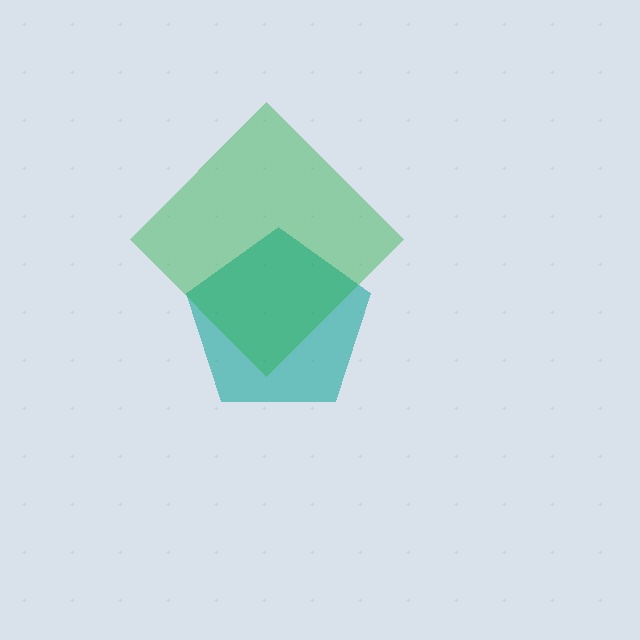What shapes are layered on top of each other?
The layered shapes are: a teal pentagon, a green diamond.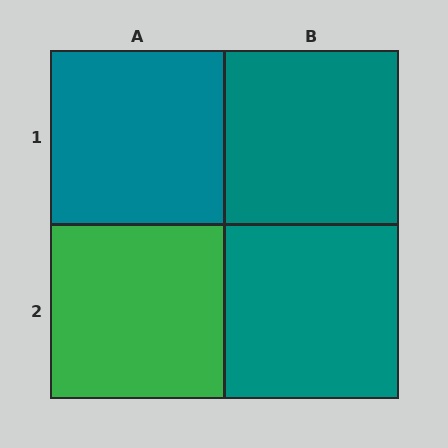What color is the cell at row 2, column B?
Teal.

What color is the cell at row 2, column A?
Green.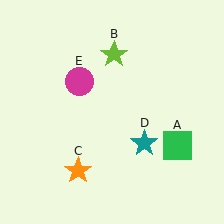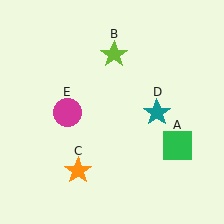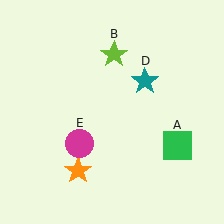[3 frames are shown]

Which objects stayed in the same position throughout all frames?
Green square (object A) and lime star (object B) and orange star (object C) remained stationary.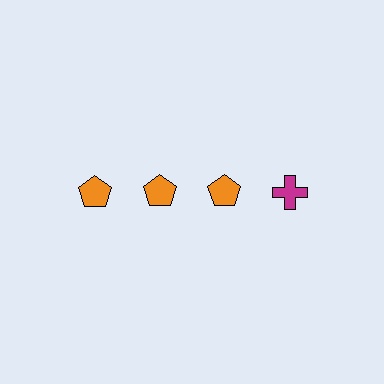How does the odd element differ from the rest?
It differs in both color (magenta instead of orange) and shape (cross instead of pentagon).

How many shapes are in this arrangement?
There are 4 shapes arranged in a grid pattern.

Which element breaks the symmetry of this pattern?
The magenta cross in the top row, second from right column breaks the symmetry. All other shapes are orange pentagons.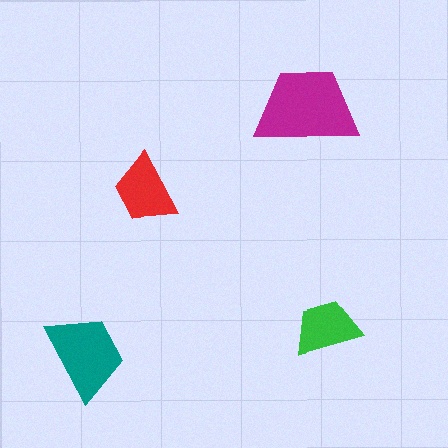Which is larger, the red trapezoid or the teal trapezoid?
The teal one.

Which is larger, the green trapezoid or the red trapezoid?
The red one.